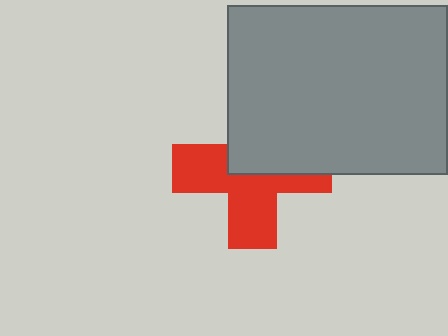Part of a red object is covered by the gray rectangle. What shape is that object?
It is a cross.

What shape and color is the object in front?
The object in front is a gray rectangle.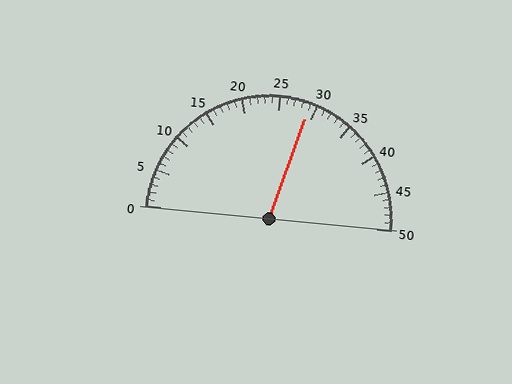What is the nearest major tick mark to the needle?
The nearest major tick mark is 30.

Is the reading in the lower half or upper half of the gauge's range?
The reading is in the upper half of the range (0 to 50).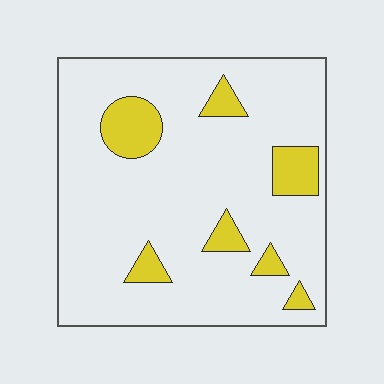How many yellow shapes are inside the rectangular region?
7.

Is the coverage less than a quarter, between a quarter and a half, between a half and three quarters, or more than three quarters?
Less than a quarter.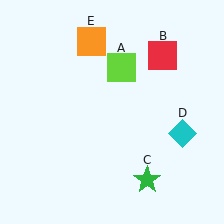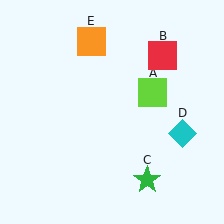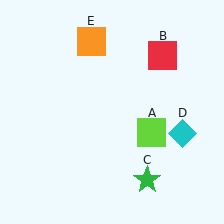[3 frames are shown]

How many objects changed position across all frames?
1 object changed position: lime square (object A).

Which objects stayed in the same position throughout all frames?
Red square (object B) and green star (object C) and cyan diamond (object D) and orange square (object E) remained stationary.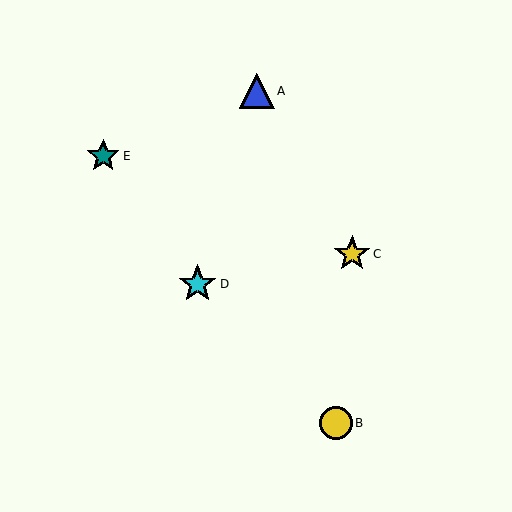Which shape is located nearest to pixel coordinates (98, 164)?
The teal star (labeled E) at (103, 156) is nearest to that location.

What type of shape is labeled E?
Shape E is a teal star.